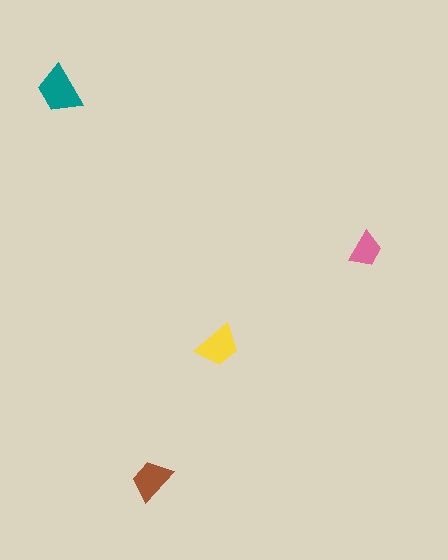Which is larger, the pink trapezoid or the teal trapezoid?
The teal one.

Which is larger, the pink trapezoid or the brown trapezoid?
The brown one.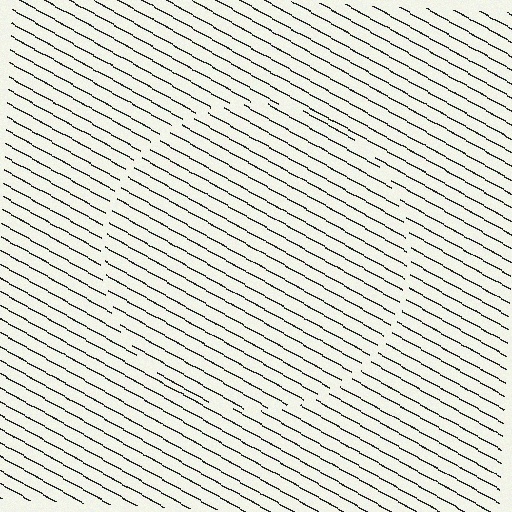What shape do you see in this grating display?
An illusory circle. The interior of the shape contains the same grating, shifted by half a period — the contour is defined by the phase discontinuity where line-ends from the inner and outer gratings abut.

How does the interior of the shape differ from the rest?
The interior of the shape contains the same grating, shifted by half a period — the contour is defined by the phase discontinuity where line-ends from the inner and outer gratings abut.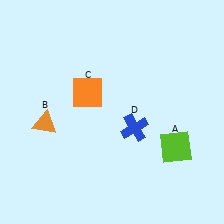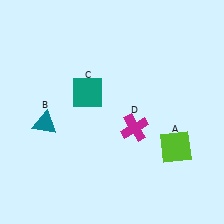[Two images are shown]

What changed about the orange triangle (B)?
In Image 1, B is orange. In Image 2, it changed to teal.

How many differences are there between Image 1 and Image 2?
There are 3 differences between the two images.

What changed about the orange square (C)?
In Image 1, C is orange. In Image 2, it changed to teal.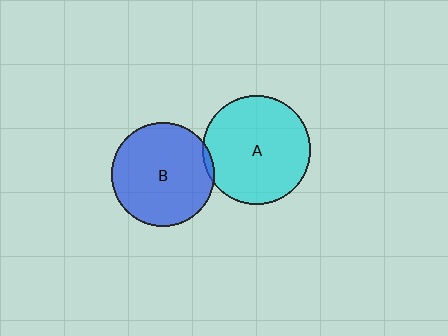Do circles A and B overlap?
Yes.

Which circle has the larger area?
Circle A (cyan).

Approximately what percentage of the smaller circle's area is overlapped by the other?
Approximately 5%.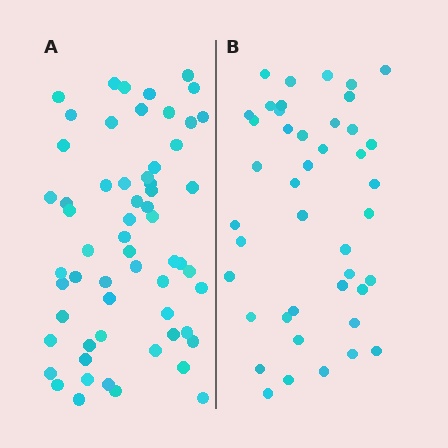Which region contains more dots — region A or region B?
Region A (the left region) has more dots.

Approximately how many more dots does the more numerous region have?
Region A has approximately 15 more dots than region B.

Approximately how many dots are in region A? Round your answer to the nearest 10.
About 60 dots.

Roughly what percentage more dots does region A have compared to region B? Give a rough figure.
About 40% more.